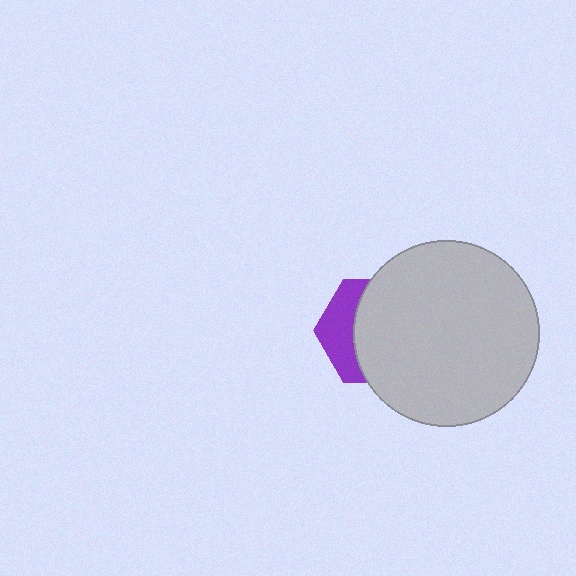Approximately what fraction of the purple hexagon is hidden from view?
Roughly 67% of the purple hexagon is hidden behind the light gray circle.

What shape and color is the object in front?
The object in front is a light gray circle.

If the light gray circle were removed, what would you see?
You would see the complete purple hexagon.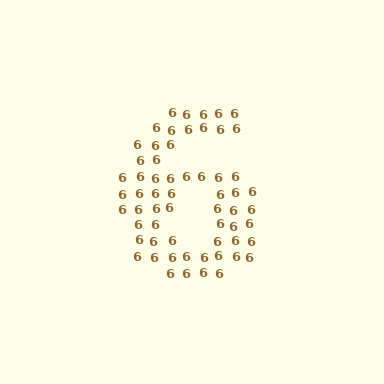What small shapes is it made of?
It is made of small digit 6's.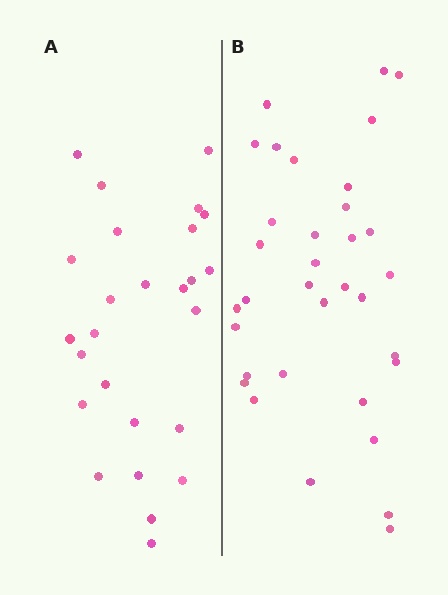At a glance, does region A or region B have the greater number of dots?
Region B (the right region) has more dots.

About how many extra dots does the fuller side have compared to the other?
Region B has roughly 8 or so more dots than region A.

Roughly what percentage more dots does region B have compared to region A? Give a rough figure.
About 30% more.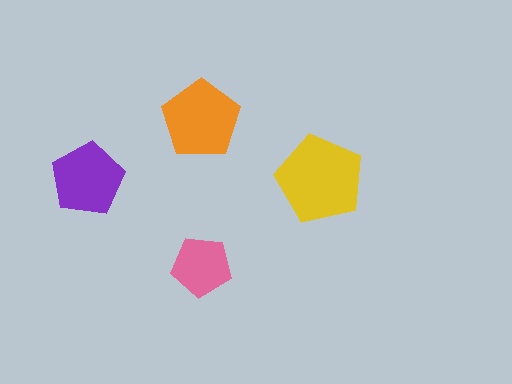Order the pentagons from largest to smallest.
the yellow one, the orange one, the purple one, the pink one.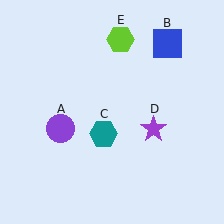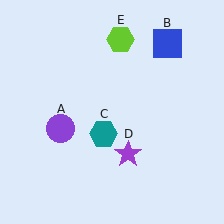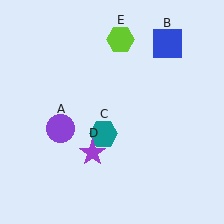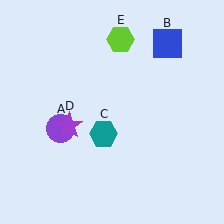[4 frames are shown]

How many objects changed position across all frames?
1 object changed position: purple star (object D).